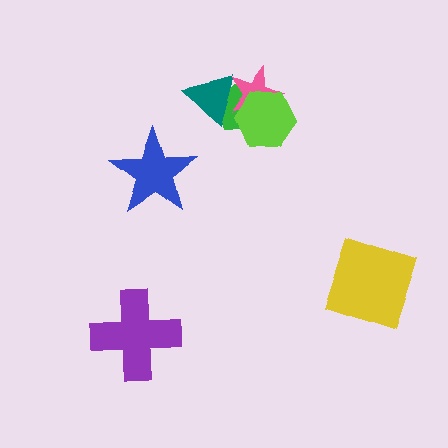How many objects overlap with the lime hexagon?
2 objects overlap with the lime hexagon.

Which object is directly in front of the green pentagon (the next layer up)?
The pink star is directly in front of the green pentagon.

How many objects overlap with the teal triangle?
2 objects overlap with the teal triangle.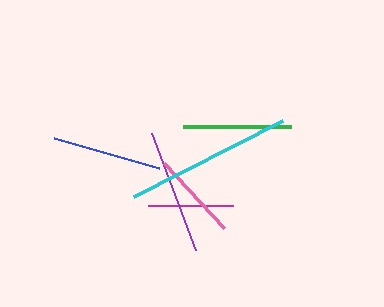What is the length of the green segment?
The green segment is approximately 108 pixels long.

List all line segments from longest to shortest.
From longest to shortest: cyan, purple, blue, green, pink, magenta.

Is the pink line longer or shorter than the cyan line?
The cyan line is longer than the pink line.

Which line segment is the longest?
The cyan line is the longest at approximately 167 pixels.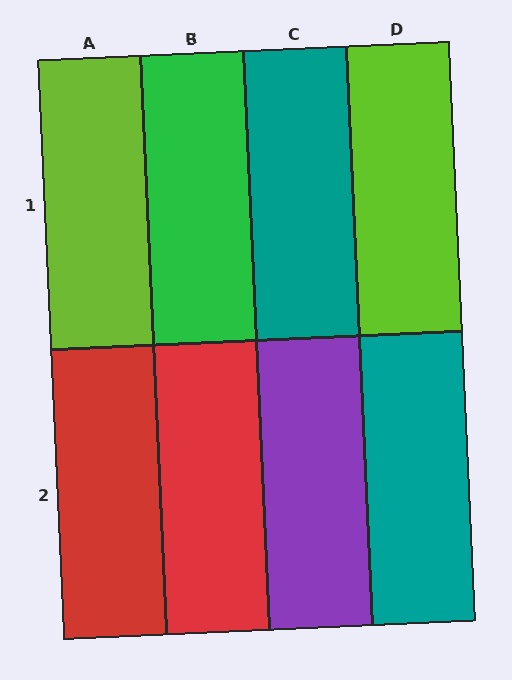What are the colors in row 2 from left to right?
Red, red, purple, teal.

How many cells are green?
1 cell is green.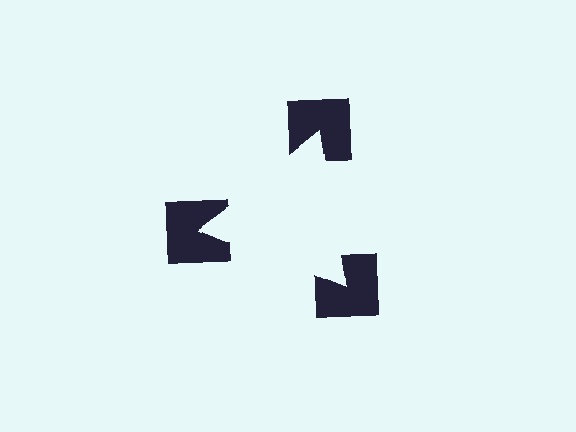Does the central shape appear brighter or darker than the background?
It typically appears slightly brighter than the background, even though no actual brightness change is drawn.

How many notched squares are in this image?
There are 3 — one at each vertex of the illusory triangle.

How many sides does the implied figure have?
3 sides.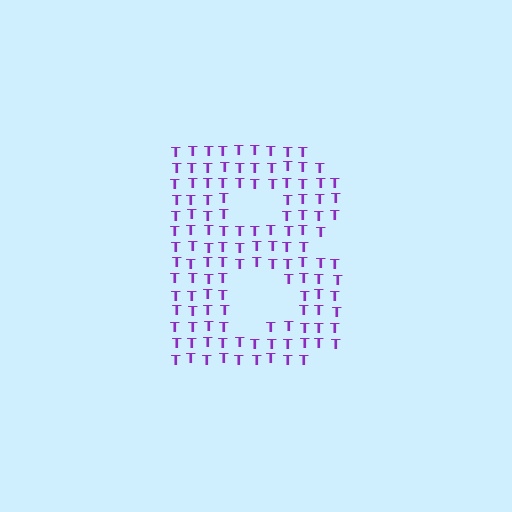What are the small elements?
The small elements are letter T's.